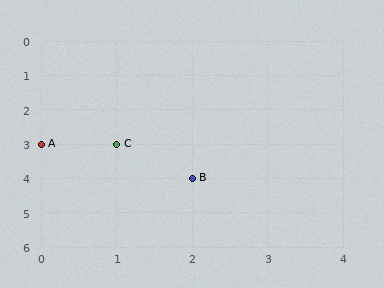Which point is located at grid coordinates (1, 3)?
Point C is at (1, 3).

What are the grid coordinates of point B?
Point B is at grid coordinates (2, 4).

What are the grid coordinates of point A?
Point A is at grid coordinates (0, 3).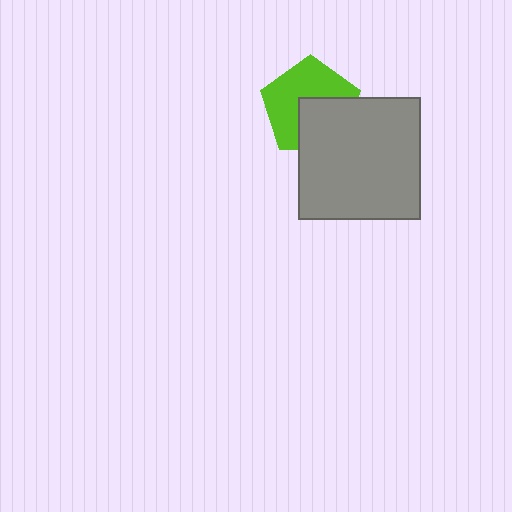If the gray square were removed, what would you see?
You would see the complete lime pentagon.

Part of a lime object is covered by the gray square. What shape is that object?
It is a pentagon.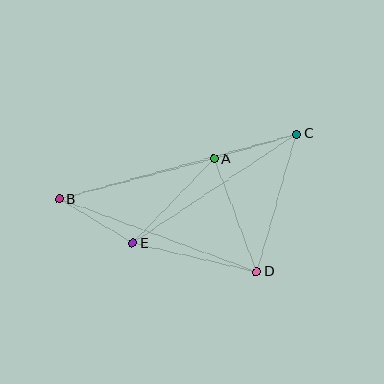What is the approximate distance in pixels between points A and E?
The distance between A and E is approximately 117 pixels.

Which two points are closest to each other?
Points B and E are closest to each other.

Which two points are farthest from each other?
Points B and C are farthest from each other.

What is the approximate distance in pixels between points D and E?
The distance between D and E is approximately 128 pixels.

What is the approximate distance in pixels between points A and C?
The distance between A and C is approximately 86 pixels.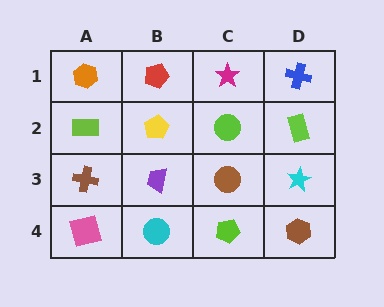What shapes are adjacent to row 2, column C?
A magenta star (row 1, column C), a brown circle (row 3, column C), a yellow pentagon (row 2, column B), a lime rectangle (row 2, column D).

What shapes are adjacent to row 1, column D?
A lime rectangle (row 2, column D), a magenta star (row 1, column C).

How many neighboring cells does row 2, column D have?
3.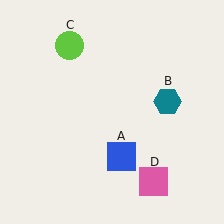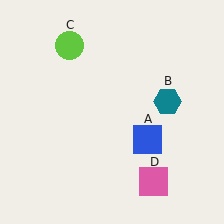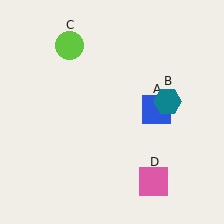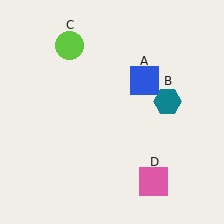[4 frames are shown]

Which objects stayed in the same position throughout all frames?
Teal hexagon (object B) and lime circle (object C) and pink square (object D) remained stationary.